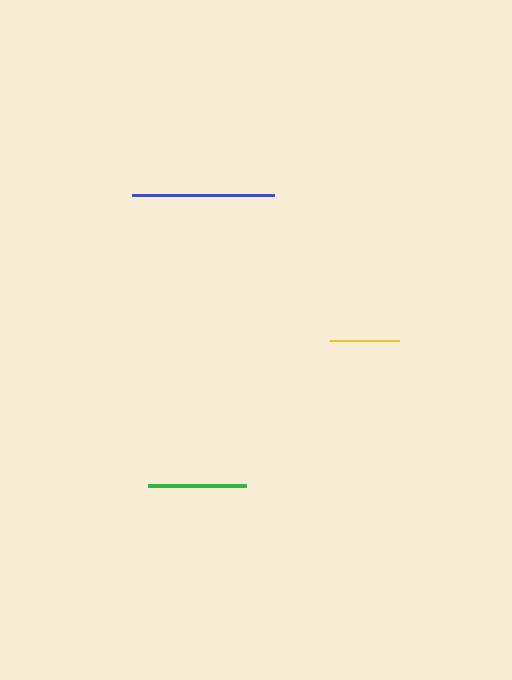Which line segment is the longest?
The blue line is the longest at approximately 142 pixels.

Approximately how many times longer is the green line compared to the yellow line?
The green line is approximately 1.4 times the length of the yellow line.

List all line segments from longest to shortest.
From longest to shortest: blue, green, yellow.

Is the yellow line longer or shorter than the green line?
The green line is longer than the yellow line.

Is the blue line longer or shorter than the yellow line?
The blue line is longer than the yellow line.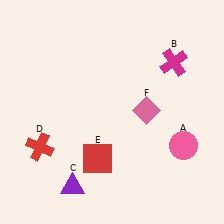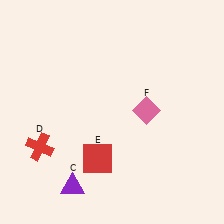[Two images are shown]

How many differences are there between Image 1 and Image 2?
There are 2 differences between the two images.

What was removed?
The magenta cross (B), the pink circle (A) were removed in Image 2.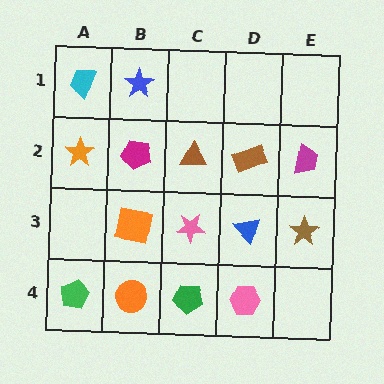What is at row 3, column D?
A blue triangle.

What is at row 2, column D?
A brown rectangle.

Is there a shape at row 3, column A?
No, that cell is empty.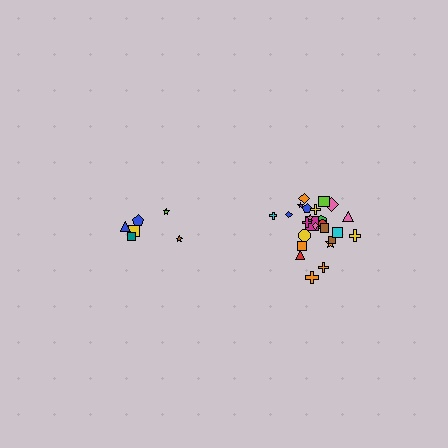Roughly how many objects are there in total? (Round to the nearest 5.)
Roughly 30 objects in total.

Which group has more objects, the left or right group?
The right group.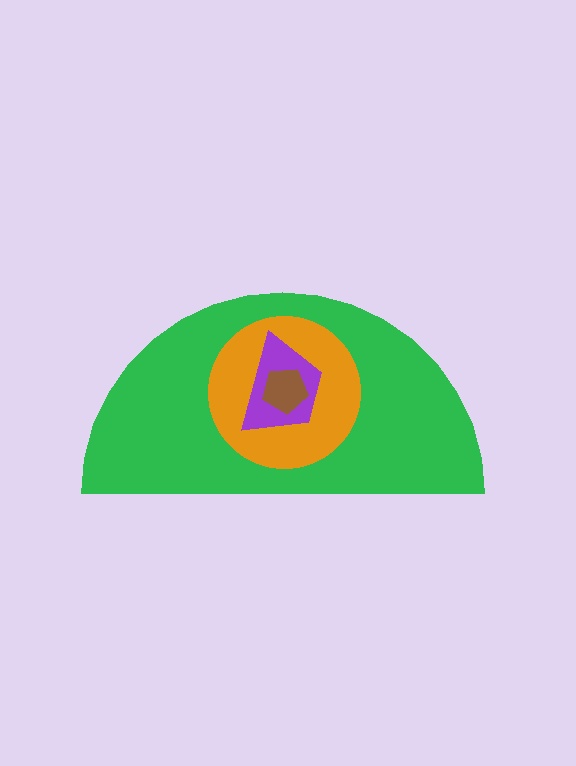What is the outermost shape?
The green semicircle.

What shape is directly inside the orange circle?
The purple trapezoid.